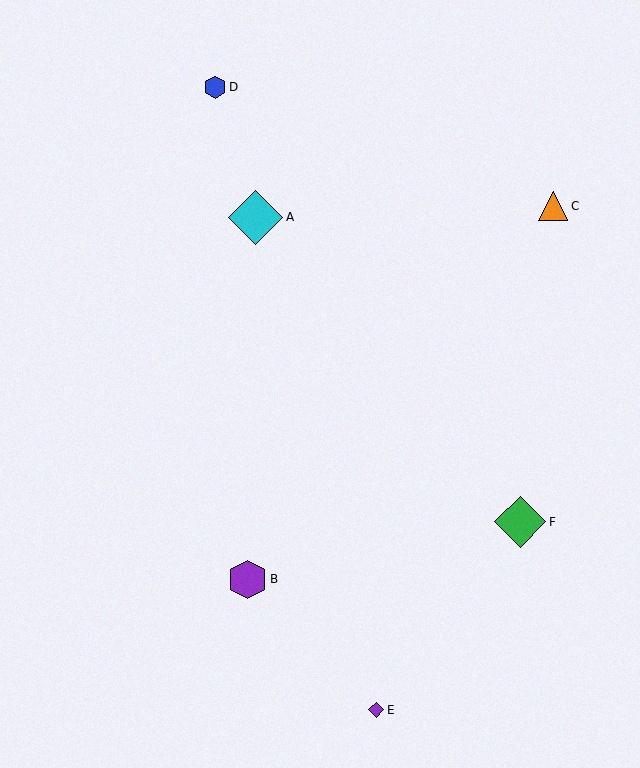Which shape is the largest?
The cyan diamond (labeled A) is the largest.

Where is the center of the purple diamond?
The center of the purple diamond is at (376, 710).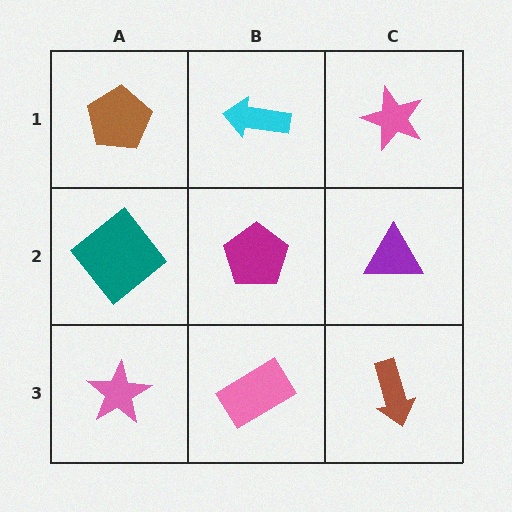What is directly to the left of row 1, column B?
A brown pentagon.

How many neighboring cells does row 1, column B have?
3.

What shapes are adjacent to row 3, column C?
A purple triangle (row 2, column C), a pink rectangle (row 3, column B).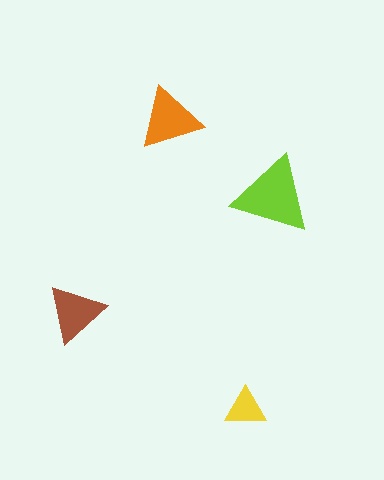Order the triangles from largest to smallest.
the lime one, the orange one, the brown one, the yellow one.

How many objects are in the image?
There are 4 objects in the image.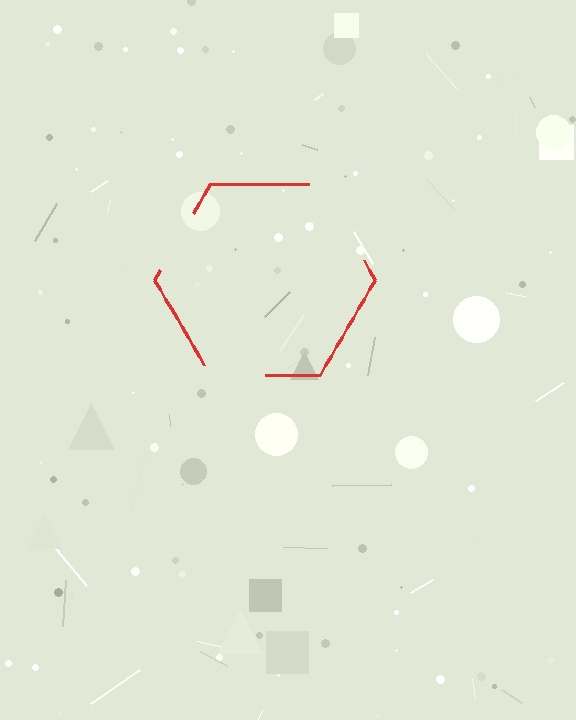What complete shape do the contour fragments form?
The contour fragments form a hexagon.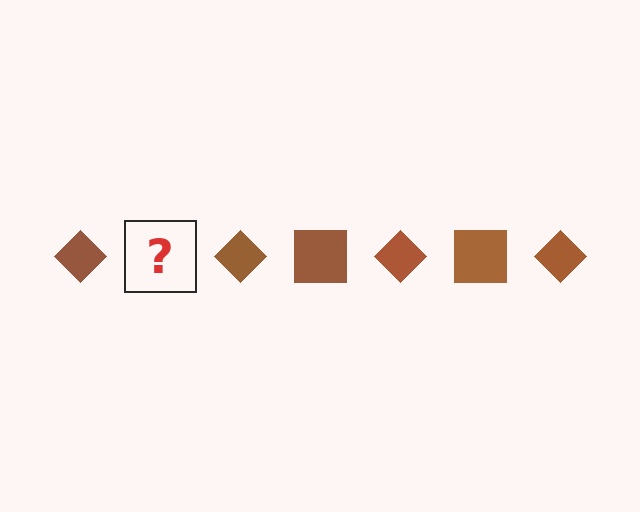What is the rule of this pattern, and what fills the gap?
The rule is that the pattern cycles through diamond, square shapes in brown. The gap should be filled with a brown square.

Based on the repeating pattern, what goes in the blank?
The blank should be a brown square.